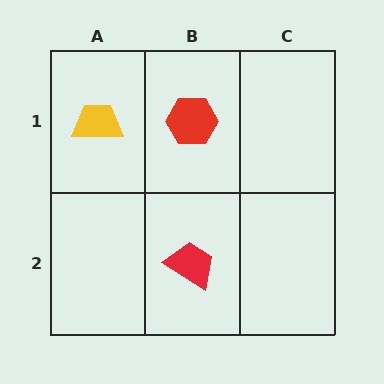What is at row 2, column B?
A red trapezoid.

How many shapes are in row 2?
1 shape.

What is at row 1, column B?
A red hexagon.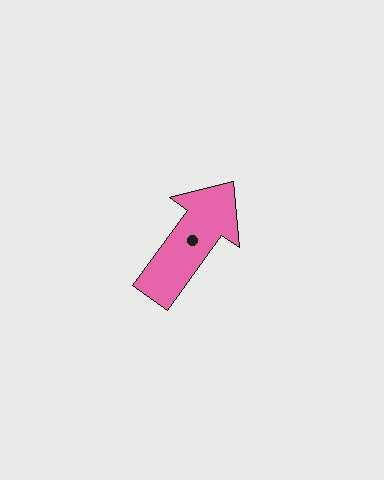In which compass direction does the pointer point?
Northeast.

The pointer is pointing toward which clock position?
Roughly 1 o'clock.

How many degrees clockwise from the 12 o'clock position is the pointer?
Approximately 36 degrees.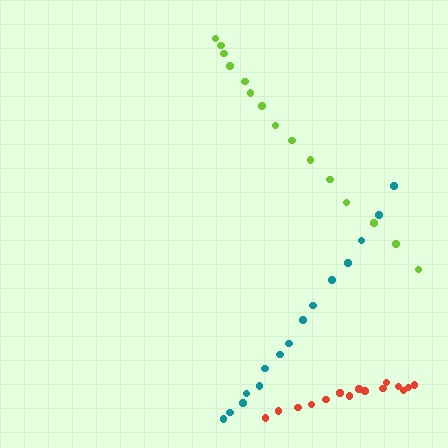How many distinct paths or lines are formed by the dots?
There are 3 distinct paths.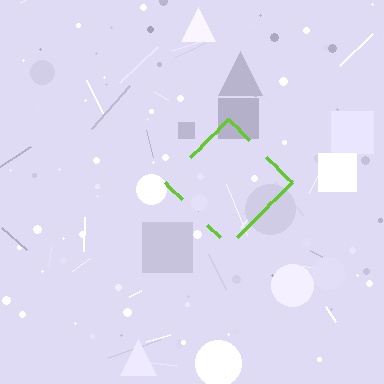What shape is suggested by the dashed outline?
The dashed outline suggests a diamond.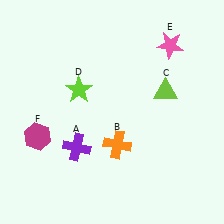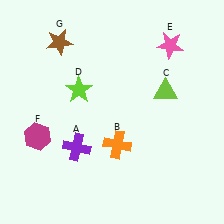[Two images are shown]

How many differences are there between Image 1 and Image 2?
There is 1 difference between the two images.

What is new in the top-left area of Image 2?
A brown star (G) was added in the top-left area of Image 2.